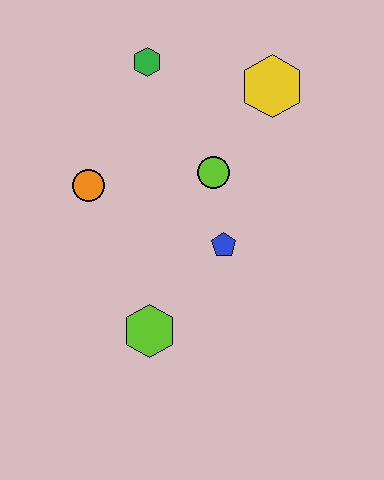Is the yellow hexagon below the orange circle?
No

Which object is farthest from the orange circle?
The yellow hexagon is farthest from the orange circle.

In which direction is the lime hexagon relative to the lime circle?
The lime hexagon is below the lime circle.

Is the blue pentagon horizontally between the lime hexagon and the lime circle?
No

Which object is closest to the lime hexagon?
The blue pentagon is closest to the lime hexagon.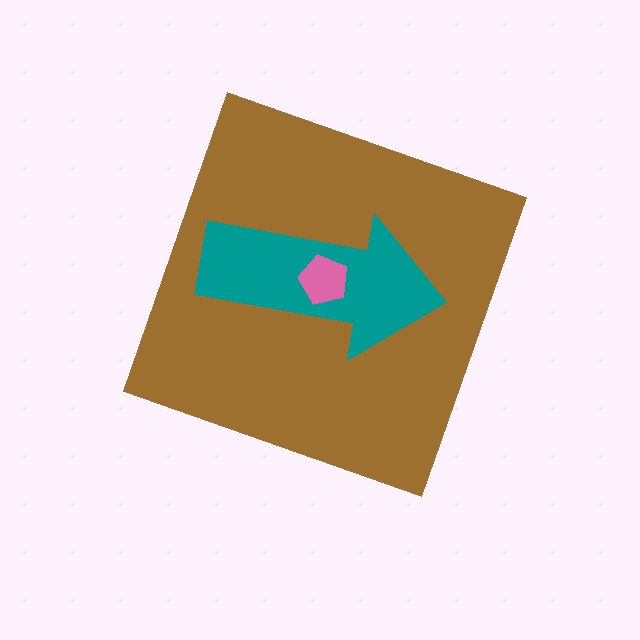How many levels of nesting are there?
3.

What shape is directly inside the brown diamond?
The teal arrow.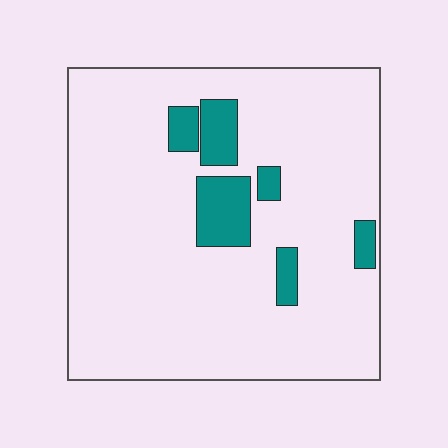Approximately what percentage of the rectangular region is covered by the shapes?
Approximately 10%.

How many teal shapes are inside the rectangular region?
6.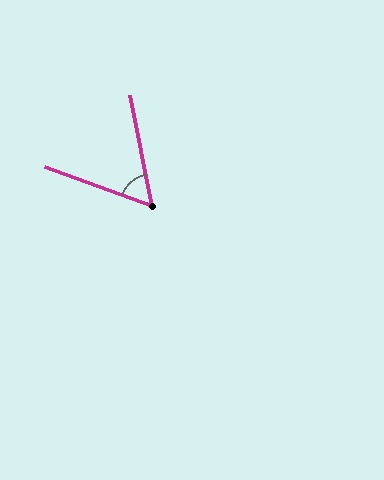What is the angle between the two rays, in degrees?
Approximately 59 degrees.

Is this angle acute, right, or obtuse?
It is acute.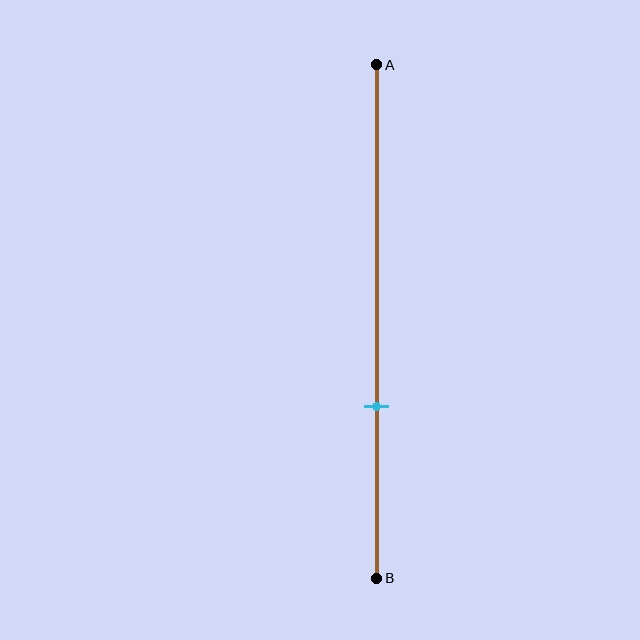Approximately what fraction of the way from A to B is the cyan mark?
The cyan mark is approximately 65% of the way from A to B.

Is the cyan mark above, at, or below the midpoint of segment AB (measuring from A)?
The cyan mark is below the midpoint of segment AB.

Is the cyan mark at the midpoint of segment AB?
No, the mark is at about 65% from A, not at the 50% midpoint.